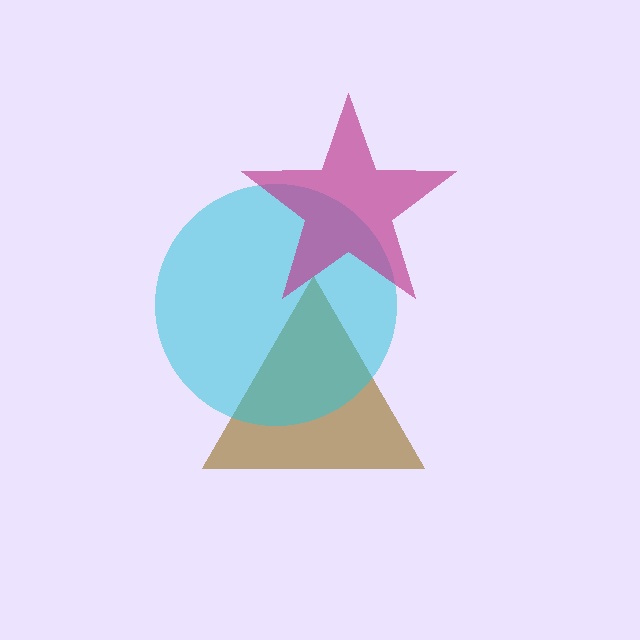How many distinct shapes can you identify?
There are 3 distinct shapes: a brown triangle, a cyan circle, a magenta star.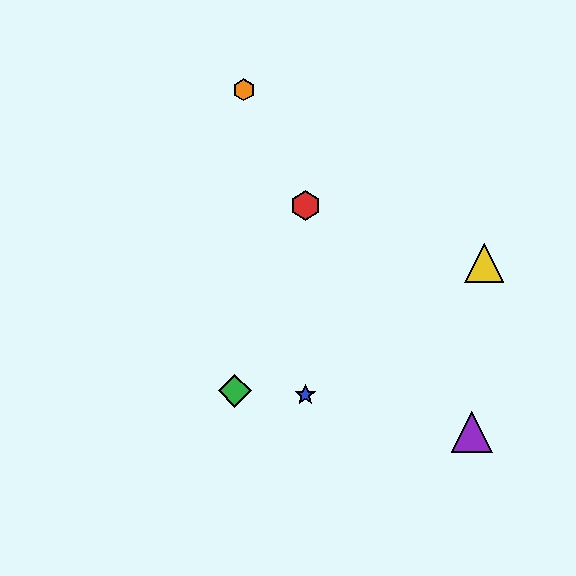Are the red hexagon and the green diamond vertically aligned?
No, the red hexagon is at x≈305 and the green diamond is at x≈235.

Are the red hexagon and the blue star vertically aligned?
Yes, both are at x≈305.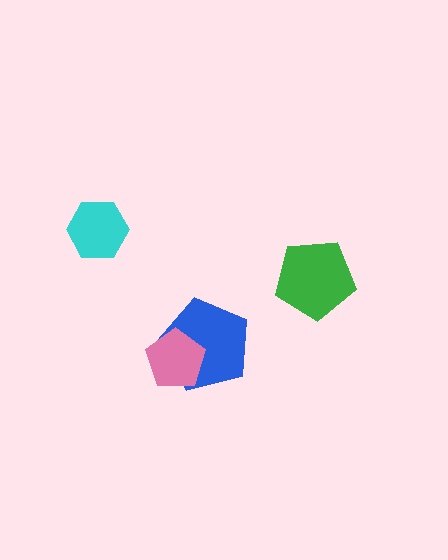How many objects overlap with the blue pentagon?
1 object overlaps with the blue pentagon.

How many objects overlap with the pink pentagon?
1 object overlaps with the pink pentagon.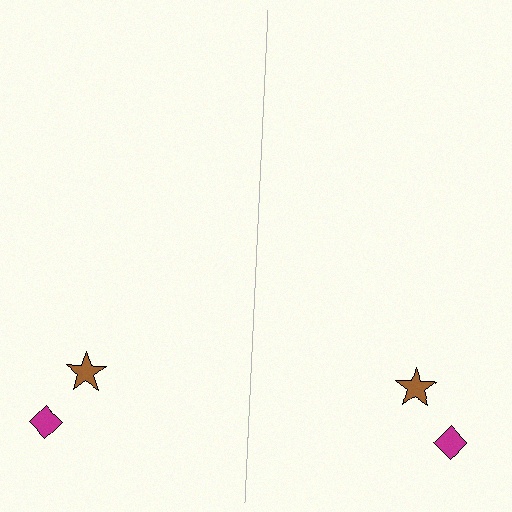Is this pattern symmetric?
Yes, this pattern has bilateral (reflection) symmetry.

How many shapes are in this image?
There are 4 shapes in this image.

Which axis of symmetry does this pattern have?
The pattern has a vertical axis of symmetry running through the center of the image.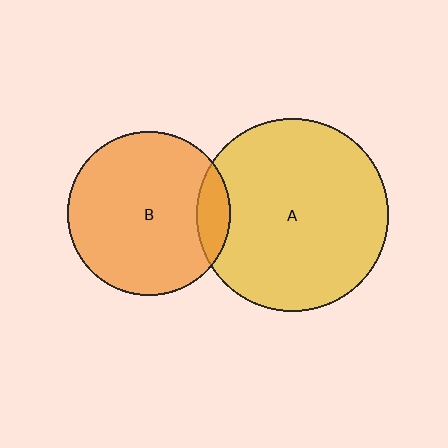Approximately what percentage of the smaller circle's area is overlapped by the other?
Approximately 10%.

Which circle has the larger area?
Circle A (yellow).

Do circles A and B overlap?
Yes.